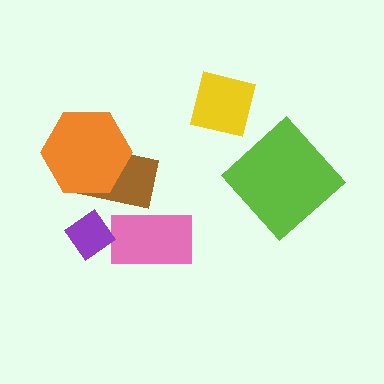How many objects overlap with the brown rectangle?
1 object overlaps with the brown rectangle.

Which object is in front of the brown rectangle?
The orange hexagon is in front of the brown rectangle.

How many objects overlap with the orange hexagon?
1 object overlaps with the orange hexagon.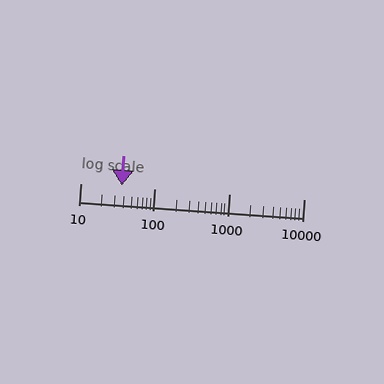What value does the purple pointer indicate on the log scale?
The pointer indicates approximately 36.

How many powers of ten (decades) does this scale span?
The scale spans 3 decades, from 10 to 10000.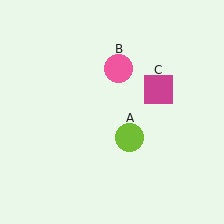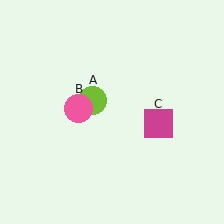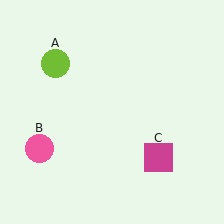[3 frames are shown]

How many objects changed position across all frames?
3 objects changed position: lime circle (object A), pink circle (object B), magenta square (object C).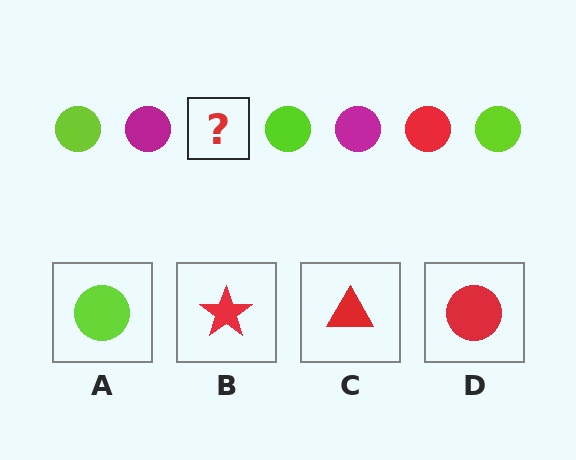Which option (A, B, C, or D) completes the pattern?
D.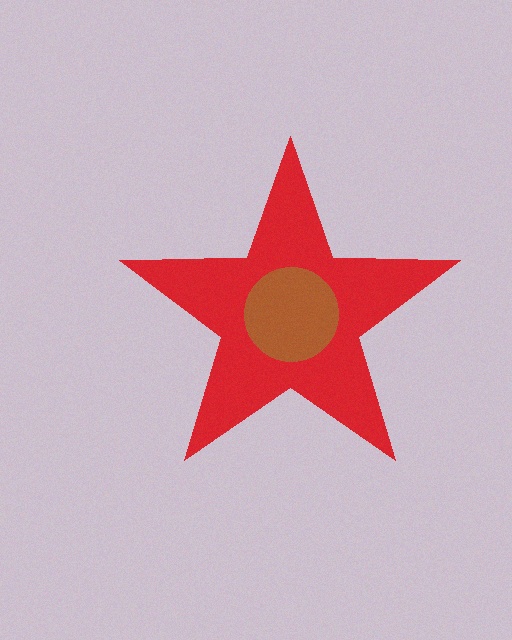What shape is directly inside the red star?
The brown circle.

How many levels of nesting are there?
2.